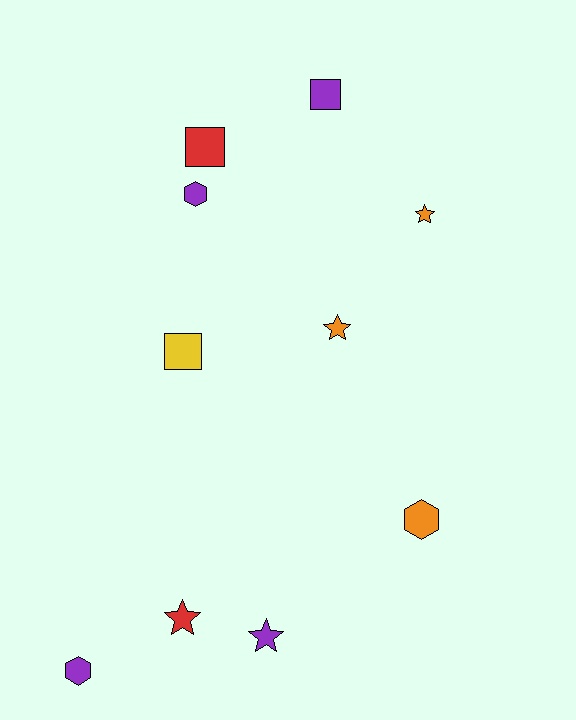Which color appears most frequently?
Purple, with 4 objects.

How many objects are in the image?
There are 10 objects.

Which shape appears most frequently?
Star, with 4 objects.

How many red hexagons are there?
There are no red hexagons.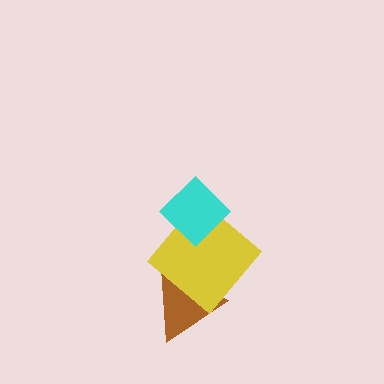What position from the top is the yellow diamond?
The yellow diamond is 2nd from the top.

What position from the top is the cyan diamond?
The cyan diamond is 1st from the top.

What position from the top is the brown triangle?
The brown triangle is 3rd from the top.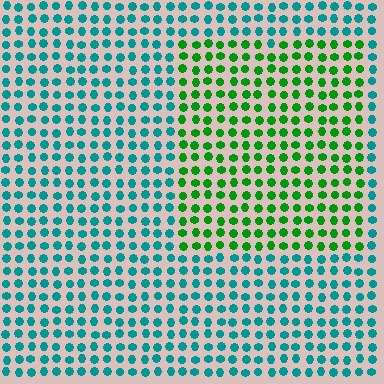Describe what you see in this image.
The image is filled with small teal elements in a uniform arrangement. A rectangle-shaped region is visible where the elements are tinted to a slightly different hue, forming a subtle color boundary.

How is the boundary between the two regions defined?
The boundary is defined purely by a slight shift in hue (about 53 degrees). Spacing, size, and orientation are identical on both sides.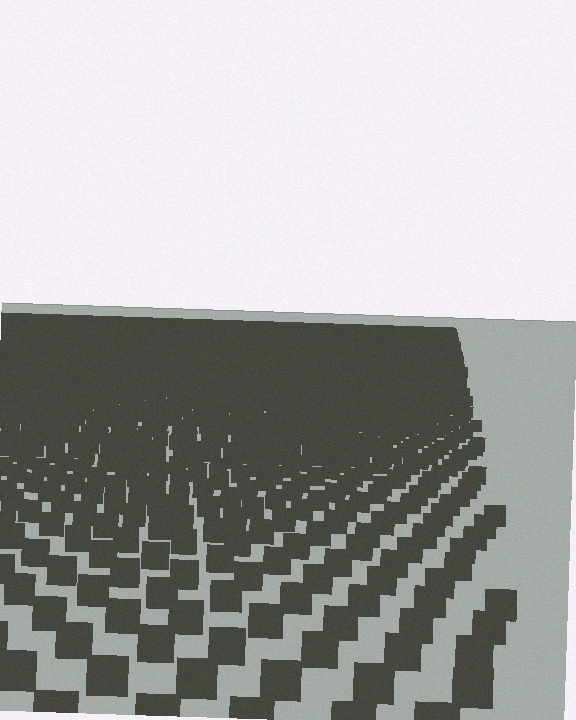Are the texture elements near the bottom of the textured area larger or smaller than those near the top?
Larger. Near the bottom, elements are closer to the viewer and appear at a bigger on-screen size.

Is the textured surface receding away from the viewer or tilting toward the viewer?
The surface is receding away from the viewer. Texture elements get smaller and denser toward the top.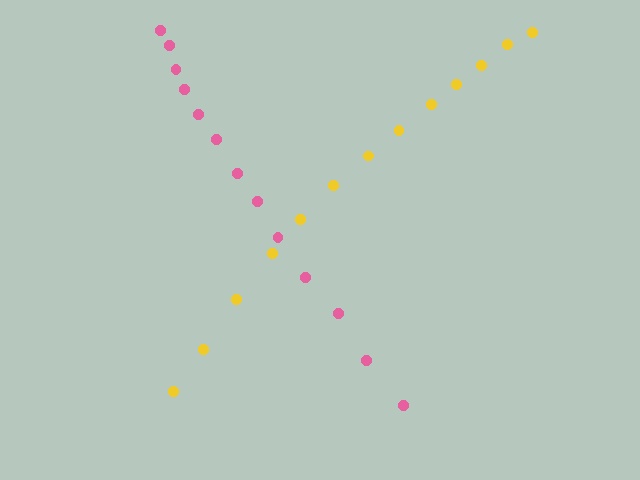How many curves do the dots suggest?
There are 2 distinct paths.